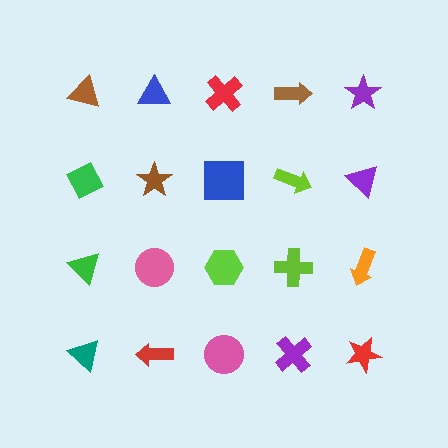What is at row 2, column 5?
A purple triangle.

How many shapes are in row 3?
5 shapes.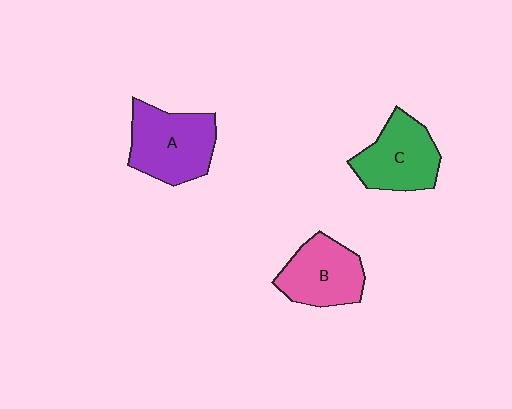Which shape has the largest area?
Shape A (purple).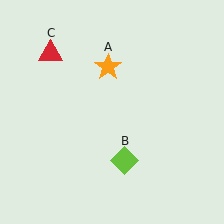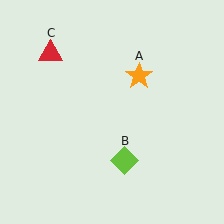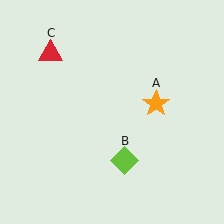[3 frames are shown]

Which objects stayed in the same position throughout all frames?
Lime diamond (object B) and red triangle (object C) remained stationary.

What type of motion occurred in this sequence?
The orange star (object A) rotated clockwise around the center of the scene.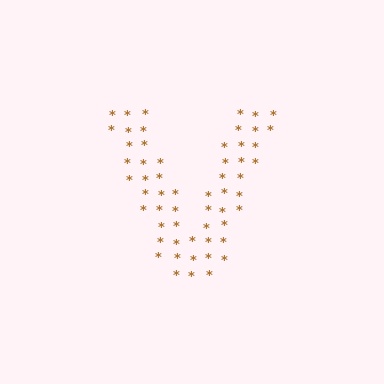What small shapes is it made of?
It is made of small asterisks.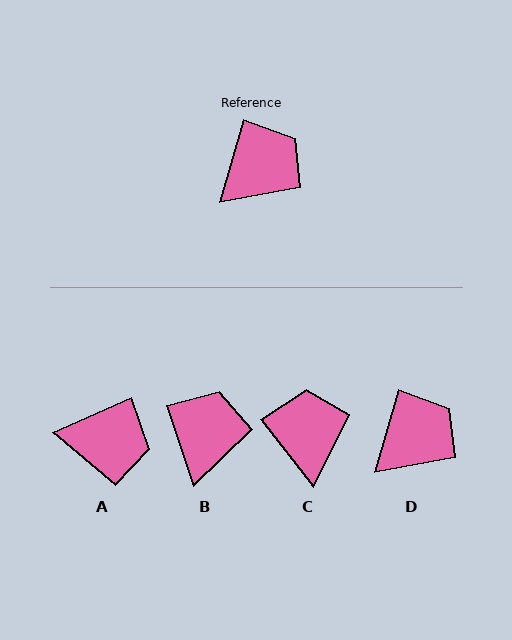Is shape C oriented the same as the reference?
No, it is off by about 54 degrees.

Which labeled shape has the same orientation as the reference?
D.